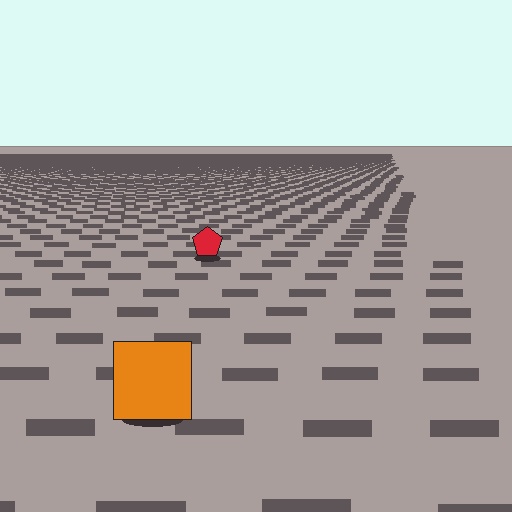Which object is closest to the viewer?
The orange square is closest. The texture marks near it are larger and more spread out.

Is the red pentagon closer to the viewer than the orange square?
No. The orange square is closer — you can tell from the texture gradient: the ground texture is coarser near it.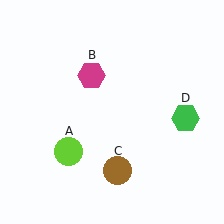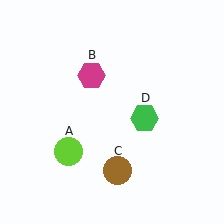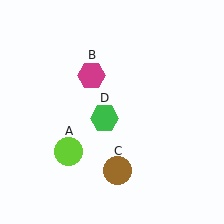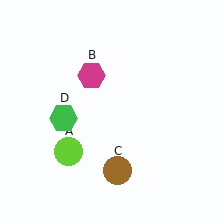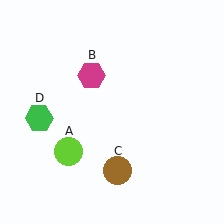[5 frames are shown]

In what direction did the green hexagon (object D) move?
The green hexagon (object D) moved left.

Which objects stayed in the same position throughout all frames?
Lime circle (object A) and magenta hexagon (object B) and brown circle (object C) remained stationary.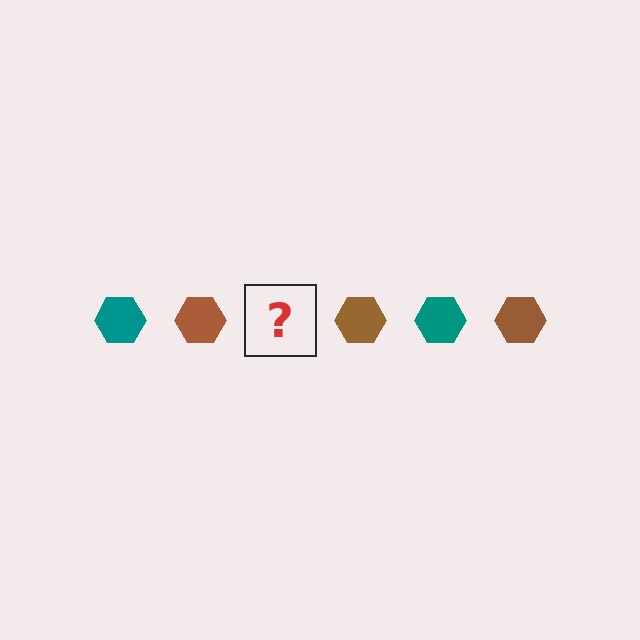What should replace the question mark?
The question mark should be replaced with a teal hexagon.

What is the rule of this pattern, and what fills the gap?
The rule is that the pattern cycles through teal, brown hexagons. The gap should be filled with a teal hexagon.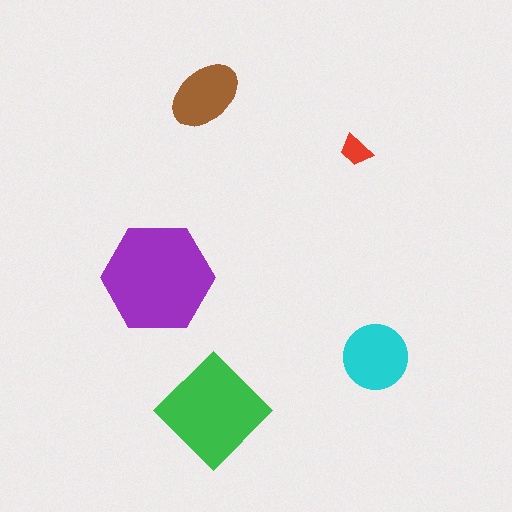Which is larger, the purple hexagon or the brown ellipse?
The purple hexagon.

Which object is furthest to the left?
The purple hexagon is leftmost.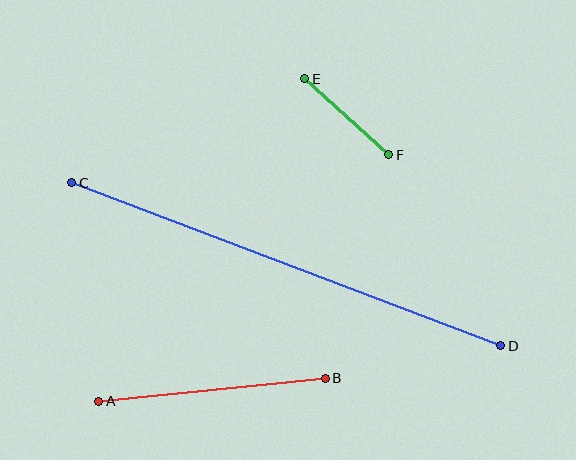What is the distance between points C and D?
The distance is approximately 459 pixels.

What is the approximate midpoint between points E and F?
The midpoint is at approximately (347, 117) pixels.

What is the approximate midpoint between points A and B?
The midpoint is at approximately (212, 390) pixels.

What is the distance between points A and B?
The distance is approximately 227 pixels.